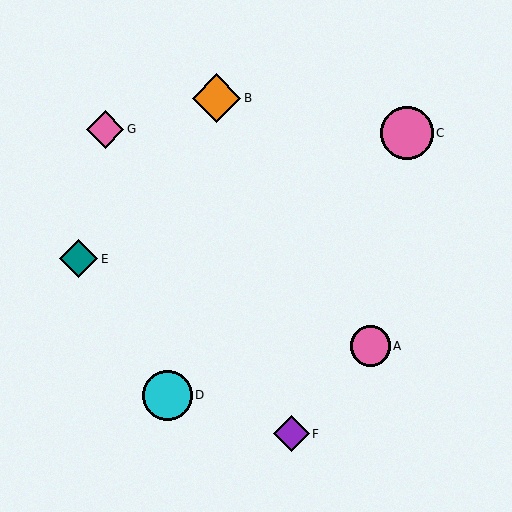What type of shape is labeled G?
Shape G is a pink diamond.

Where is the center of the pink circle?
The center of the pink circle is at (370, 346).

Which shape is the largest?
The pink circle (labeled C) is the largest.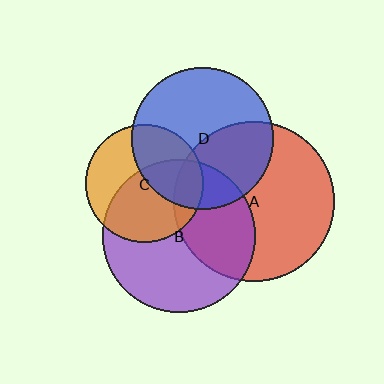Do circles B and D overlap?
Yes.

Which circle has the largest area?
Circle A (red).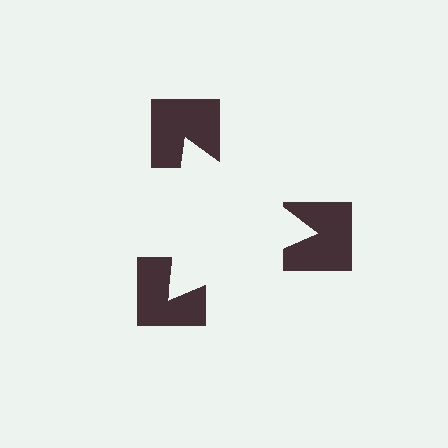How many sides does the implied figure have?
3 sides.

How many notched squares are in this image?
There are 3 — one at each vertex of the illusory triangle.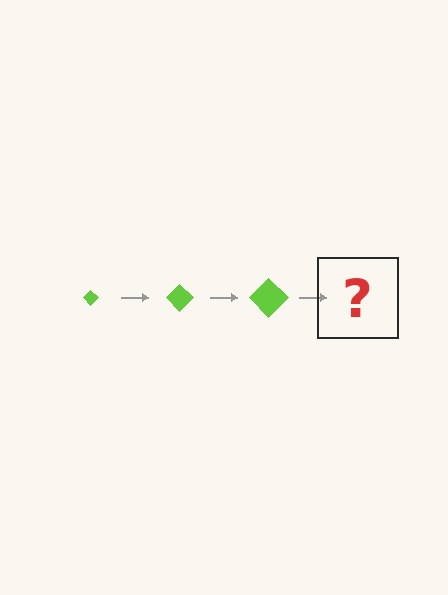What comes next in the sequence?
The next element should be a lime diamond, larger than the previous one.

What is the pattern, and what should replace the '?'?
The pattern is that the diamond gets progressively larger each step. The '?' should be a lime diamond, larger than the previous one.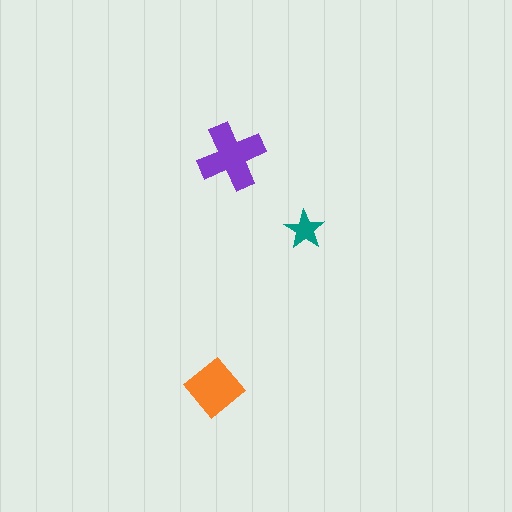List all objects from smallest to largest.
The teal star, the orange diamond, the purple cross.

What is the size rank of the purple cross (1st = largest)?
1st.